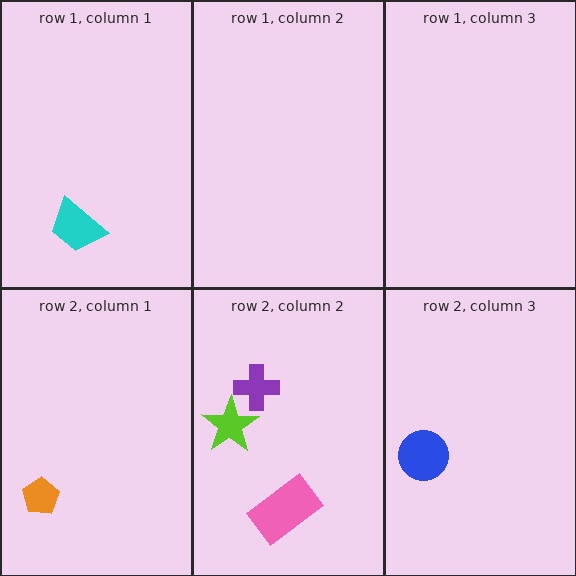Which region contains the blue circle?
The row 2, column 3 region.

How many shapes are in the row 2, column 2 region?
3.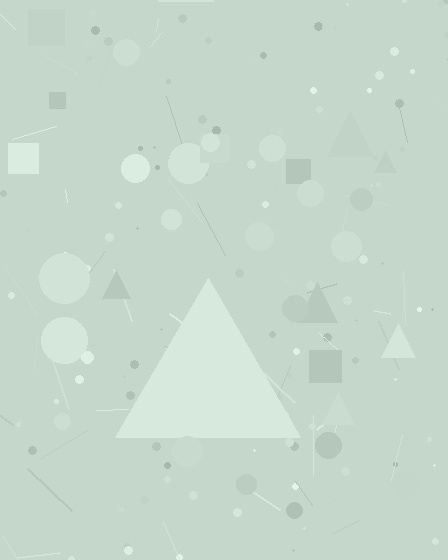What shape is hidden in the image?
A triangle is hidden in the image.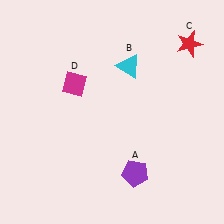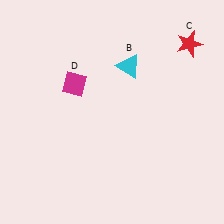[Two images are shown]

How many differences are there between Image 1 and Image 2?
There is 1 difference between the two images.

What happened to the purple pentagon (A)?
The purple pentagon (A) was removed in Image 2. It was in the bottom-right area of Image 1.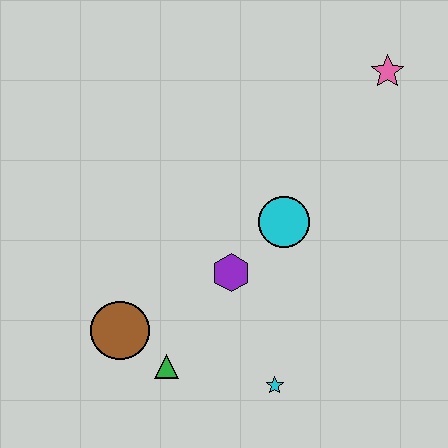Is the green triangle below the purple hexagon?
Yes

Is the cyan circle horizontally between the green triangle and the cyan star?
No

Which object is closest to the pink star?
The cyan circle is closest to the pink star.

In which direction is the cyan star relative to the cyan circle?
The cyan star is below the cyan circle.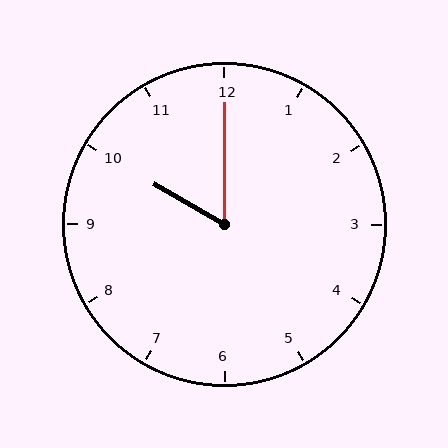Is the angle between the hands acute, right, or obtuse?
It is acute.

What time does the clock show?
10:00.